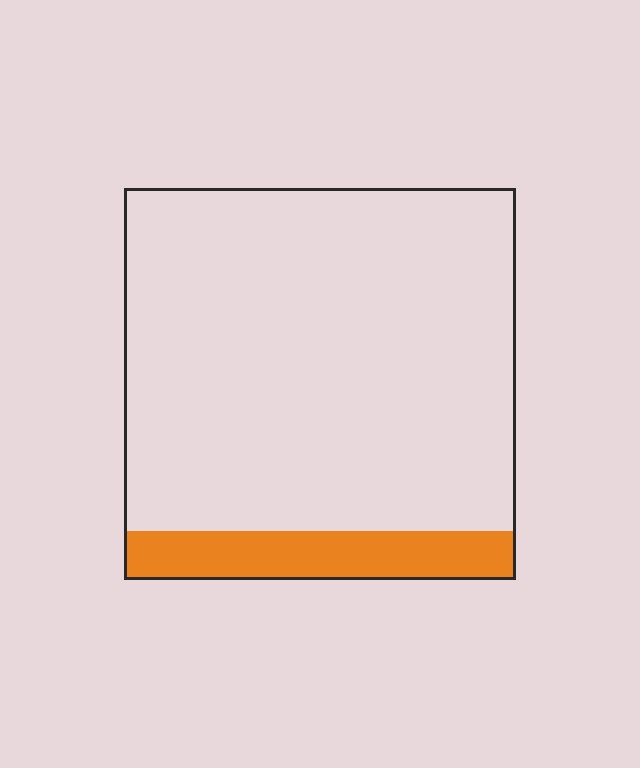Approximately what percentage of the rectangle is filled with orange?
Approximately 10%.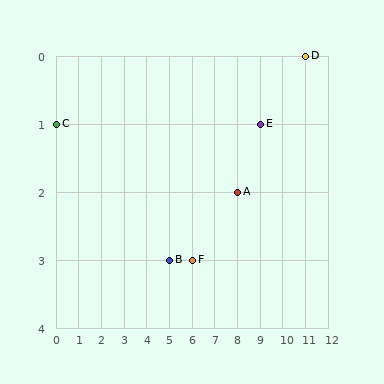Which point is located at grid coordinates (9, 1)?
Point E is at (9, 1).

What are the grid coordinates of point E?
Point E is at grid coordinates (9, 1).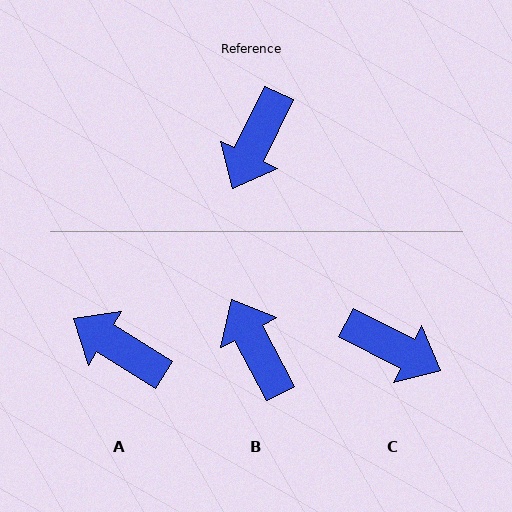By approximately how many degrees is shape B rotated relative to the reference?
Approximately 126 degrees clockwise.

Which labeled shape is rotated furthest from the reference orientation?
B, about 126 degrees away.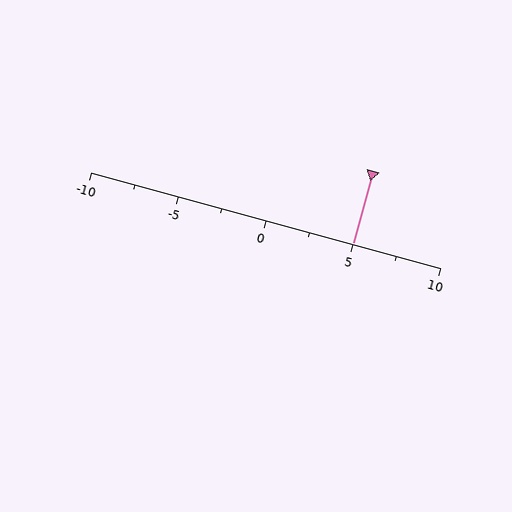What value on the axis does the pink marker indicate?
The marker indicates approximately 5.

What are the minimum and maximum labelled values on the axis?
The axis runs from -10 to 10.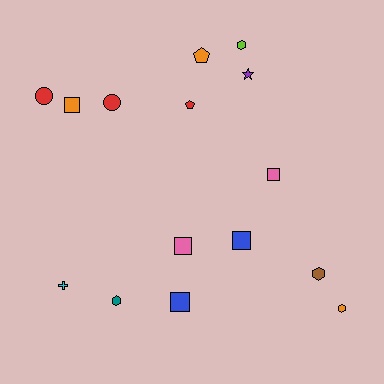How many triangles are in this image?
There are no triangles.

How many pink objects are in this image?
There are 2 pink objects.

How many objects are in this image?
There are 15 objects.